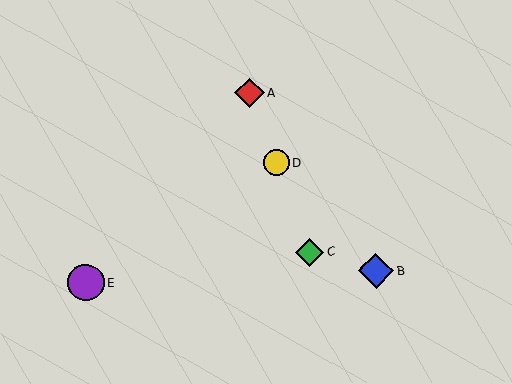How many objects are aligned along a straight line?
3 objects (A, C, D) are aligned along a straight line.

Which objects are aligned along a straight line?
Objects A, C, D are aligned along a straight line.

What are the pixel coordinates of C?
Object C is at (310, 252).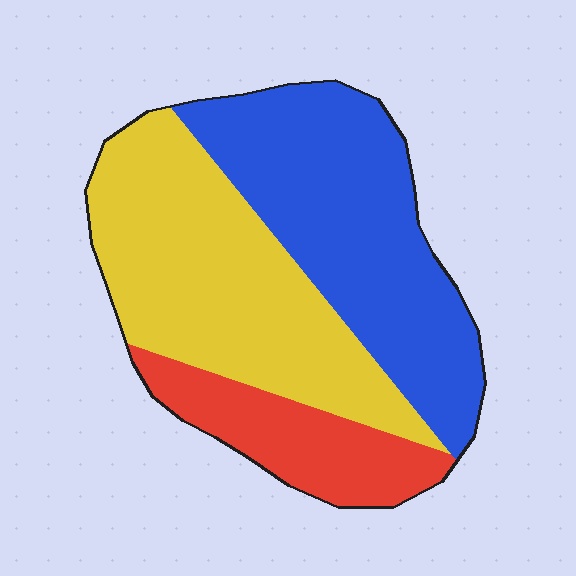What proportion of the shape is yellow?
Yellow takes up between a quarter and a half of the shape.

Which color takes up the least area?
Red, at roughly 15%.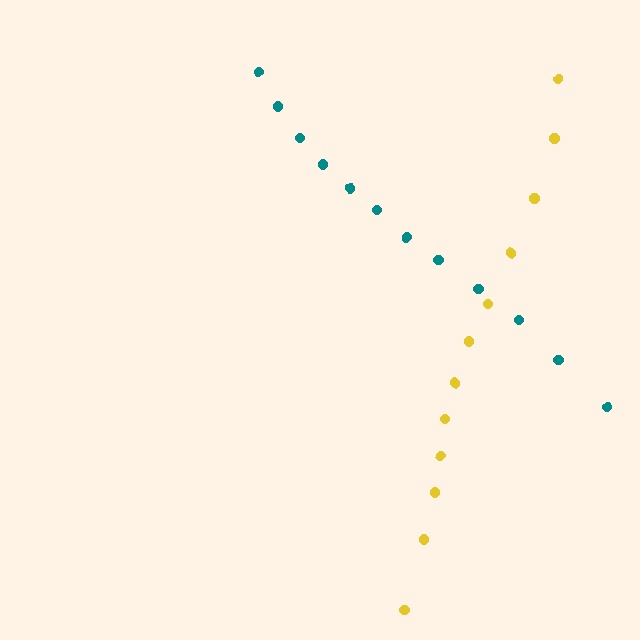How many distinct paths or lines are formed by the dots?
There are 2 distinct paths.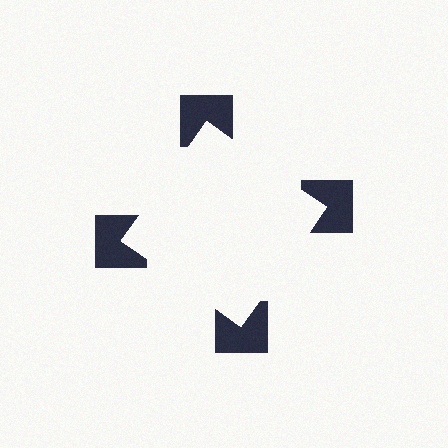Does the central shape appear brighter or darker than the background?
It typically appears slightly brighter than the background, even though no actual brightness change is drawn.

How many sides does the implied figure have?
4 sides.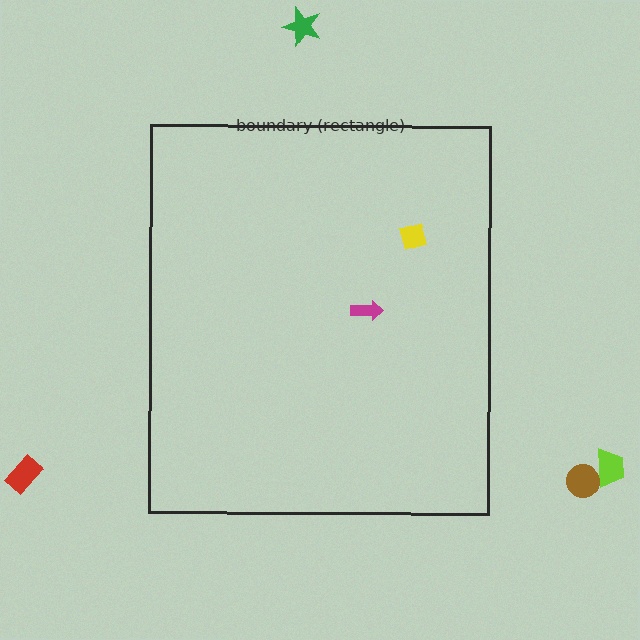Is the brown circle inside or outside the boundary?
Outside.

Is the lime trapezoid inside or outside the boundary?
Outside.